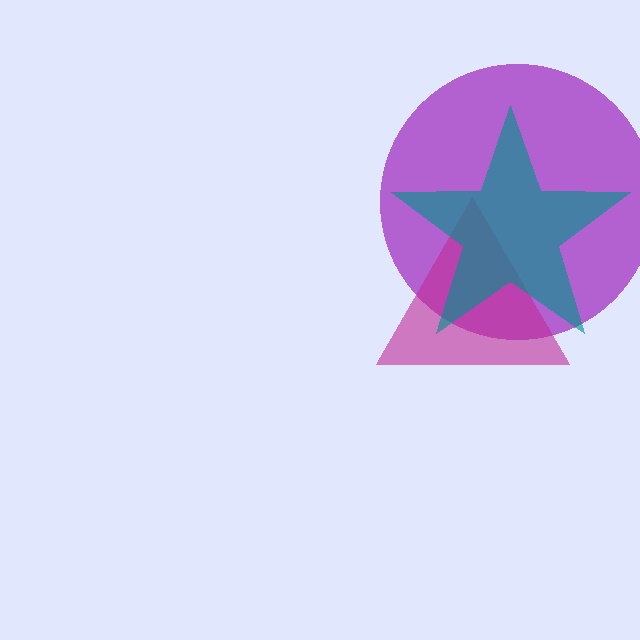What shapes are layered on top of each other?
The layered shapes are: a purple circle, a magenta triangle, a teal star.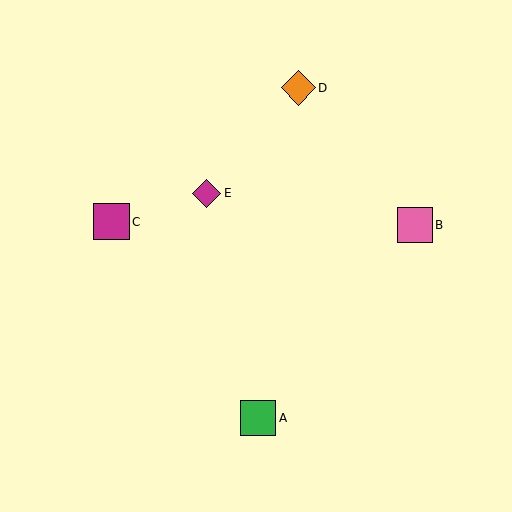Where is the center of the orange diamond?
The center of the orange diamond is at (298, 88).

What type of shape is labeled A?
Shape A is a green square.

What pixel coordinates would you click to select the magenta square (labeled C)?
Click at (112, 222) to select the magenta square C.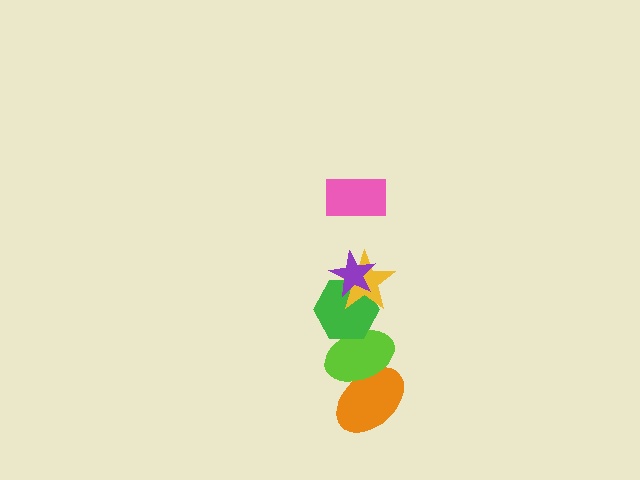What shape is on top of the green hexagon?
The yellow star is on top of the green hexagon.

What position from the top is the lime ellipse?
The lime ellipse is 5th from the top.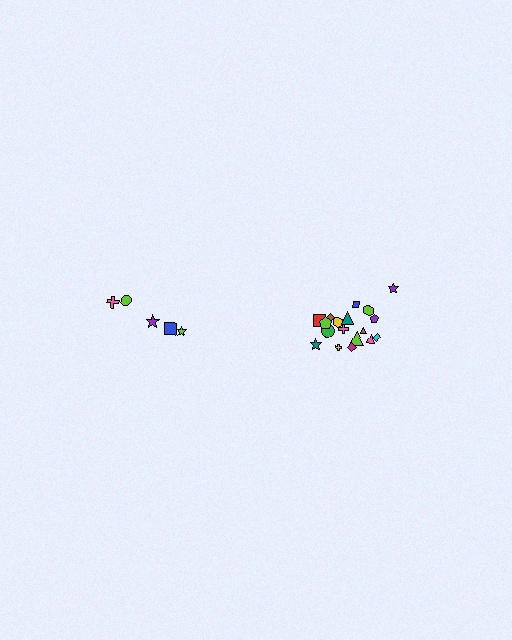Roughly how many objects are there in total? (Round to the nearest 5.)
Roughly 25 objects in total.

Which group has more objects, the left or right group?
The right group.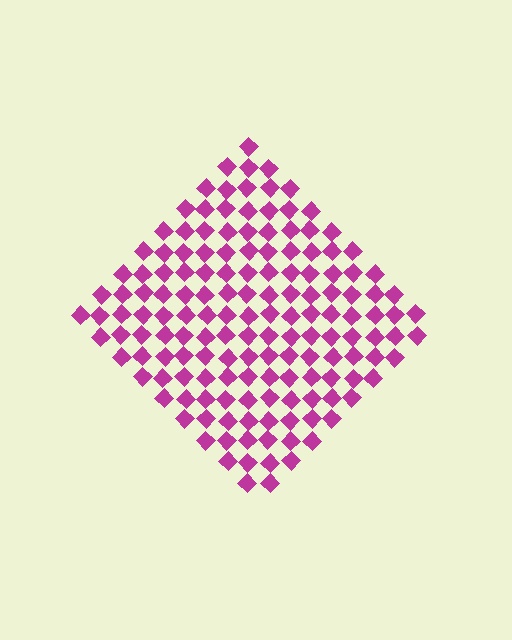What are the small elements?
The small elements are diamonds.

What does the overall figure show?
The overall figure shows a diamond.